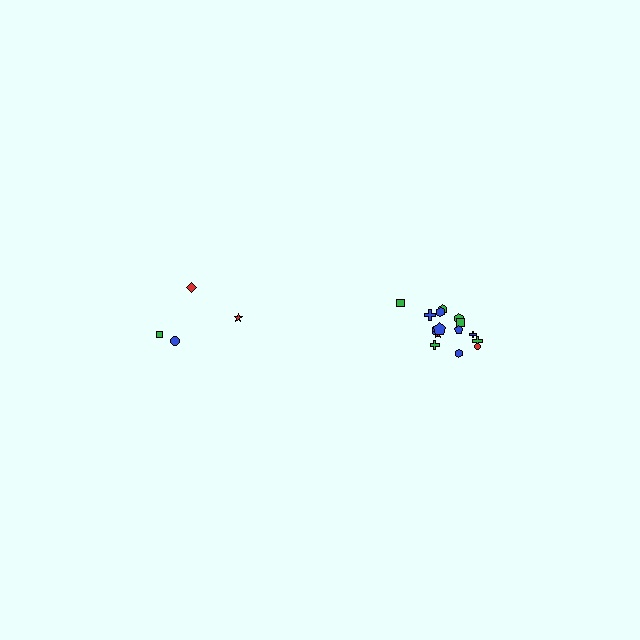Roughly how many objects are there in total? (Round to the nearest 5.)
Roughly 20 objects in total.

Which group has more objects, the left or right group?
The right group.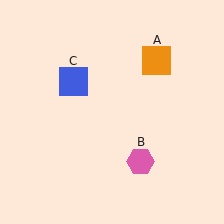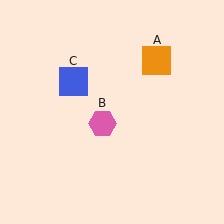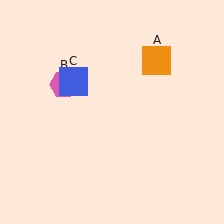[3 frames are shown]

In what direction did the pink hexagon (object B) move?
The pink hexagon (object B) moved up and to the left.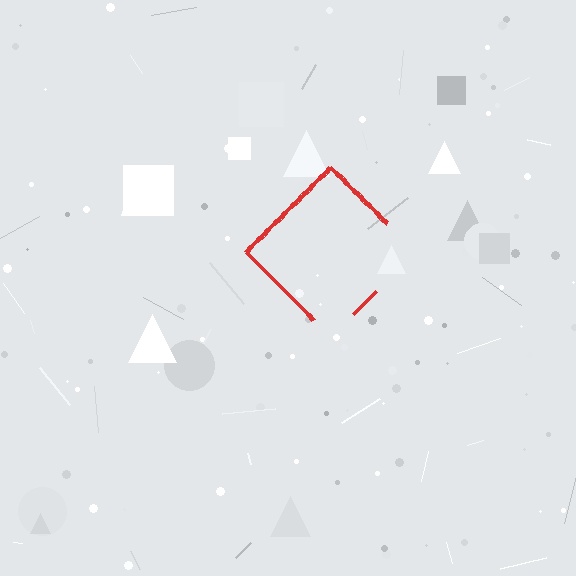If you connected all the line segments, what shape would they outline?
They would outline a diamond.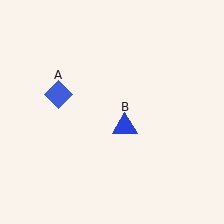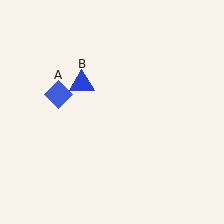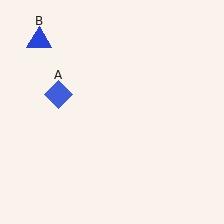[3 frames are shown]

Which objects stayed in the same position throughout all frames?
Blue diamond (object A) remained stationary.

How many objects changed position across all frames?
1 object changed position: blue triangle (object B).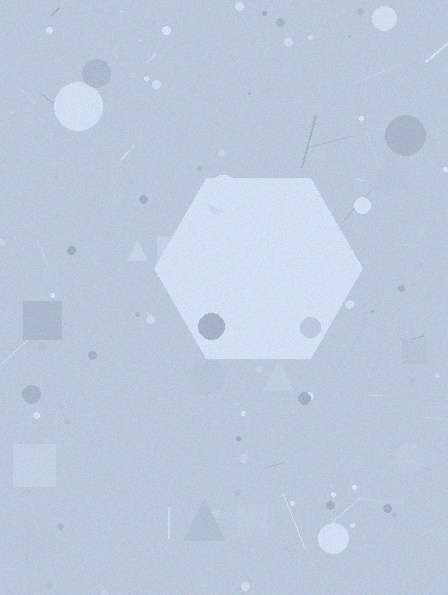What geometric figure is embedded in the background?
A hexagon is embedded in the background.